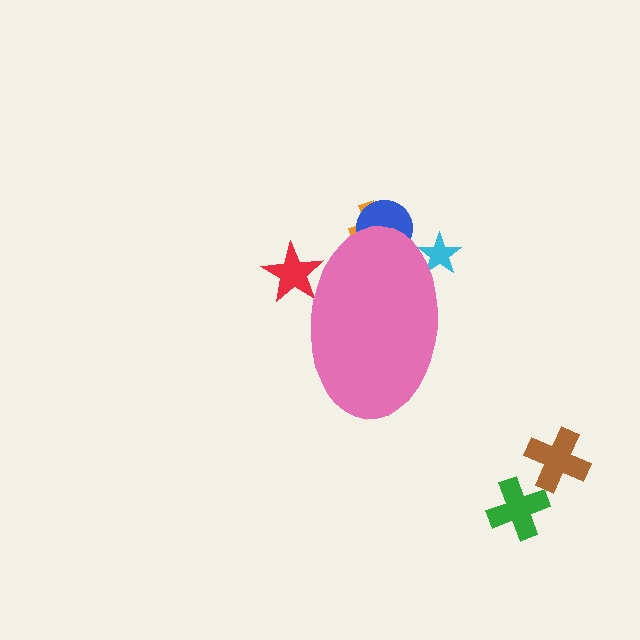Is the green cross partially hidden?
No, the green cross is fully visible.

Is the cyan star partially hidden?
Yes, the cyan star is partially hidden behind the pink ellipse.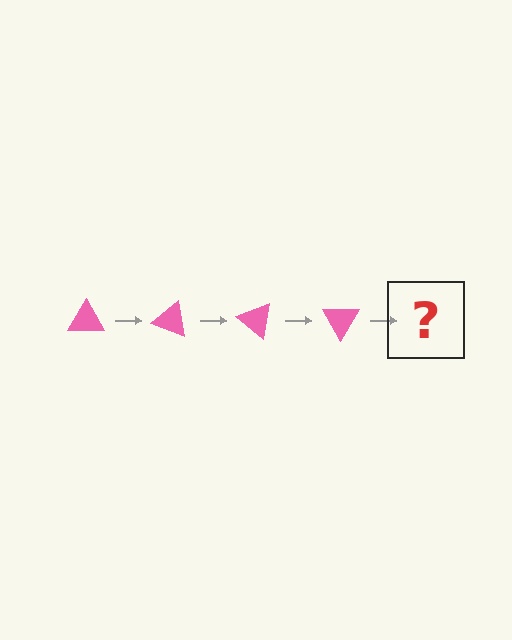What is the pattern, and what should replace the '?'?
The pattern is that the triangle rotates 20 degrees each step. The '?' should be a pink triangle rotated 80 degrees.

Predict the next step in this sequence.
The next step is a pink triangle rotated 80 degrees.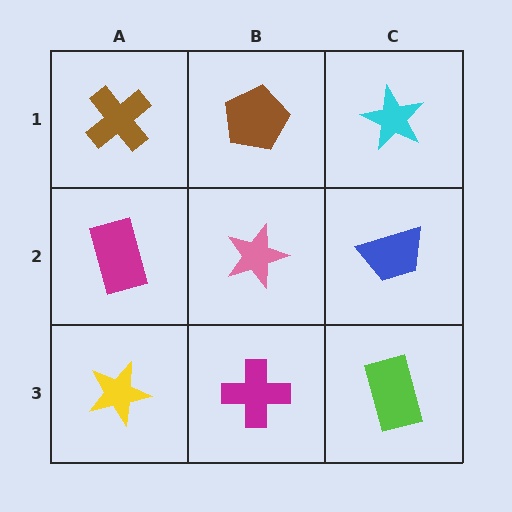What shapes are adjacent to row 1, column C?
A blue trapezoid (row 2, column C), a brown pentagon (row 1, column B).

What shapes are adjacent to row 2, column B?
A brown pentagon (row 1, column B), a magenta cross (row 3, column B), a magenta rectangle (row 2, column A), a blue trapezoid (row 2, column C).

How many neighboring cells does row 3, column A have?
2.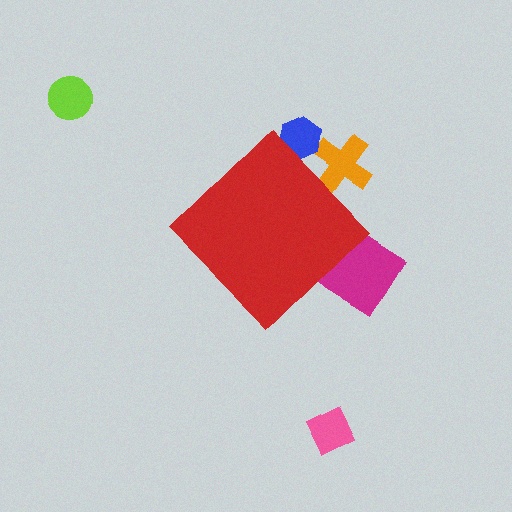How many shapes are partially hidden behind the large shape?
3 shapes are partially hidden.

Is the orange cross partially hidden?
Yes, the orange cross is partially hidden behind the red diamond.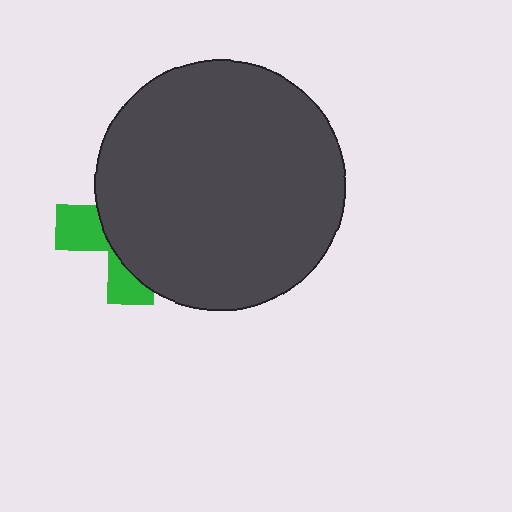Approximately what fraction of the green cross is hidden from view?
Roughly 69% of the green cross is hidden behind the dark gray circle.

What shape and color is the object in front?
The object in front is a dark gray circle.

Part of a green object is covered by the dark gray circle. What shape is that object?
It is a cross.